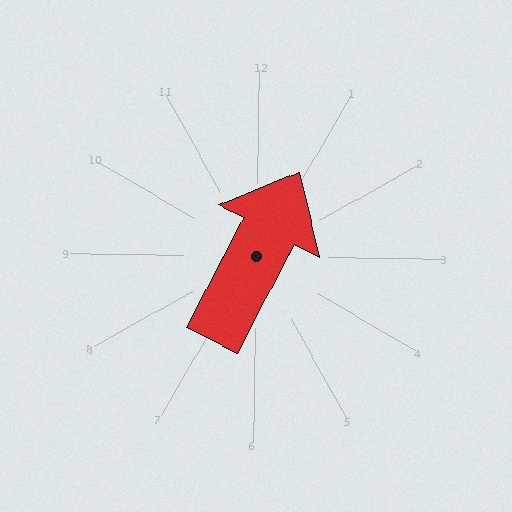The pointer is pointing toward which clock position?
Roughly 1 o'clock.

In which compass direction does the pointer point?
Northeast.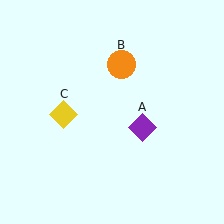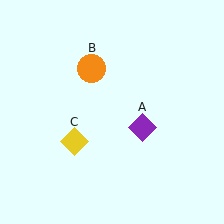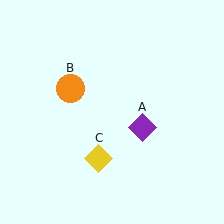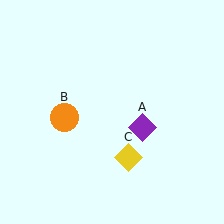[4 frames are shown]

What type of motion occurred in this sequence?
The orange circle (object B), yellow diamond (object C) rotated counterclockwise around the center of the scene.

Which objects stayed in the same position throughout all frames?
Purple diamond (object A) remained stationary.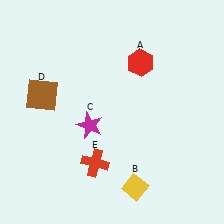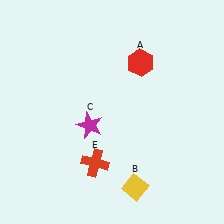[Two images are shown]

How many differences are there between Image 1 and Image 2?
There is 1 difference between the two images.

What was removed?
The brown square (D) was removed in Image 2.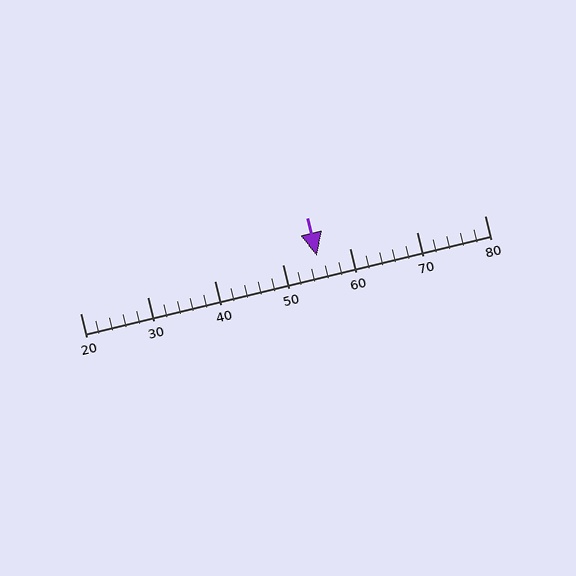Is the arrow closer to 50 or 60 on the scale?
The arrow is closer to 60.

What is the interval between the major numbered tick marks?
The major tick marks are spaced 10 units apart.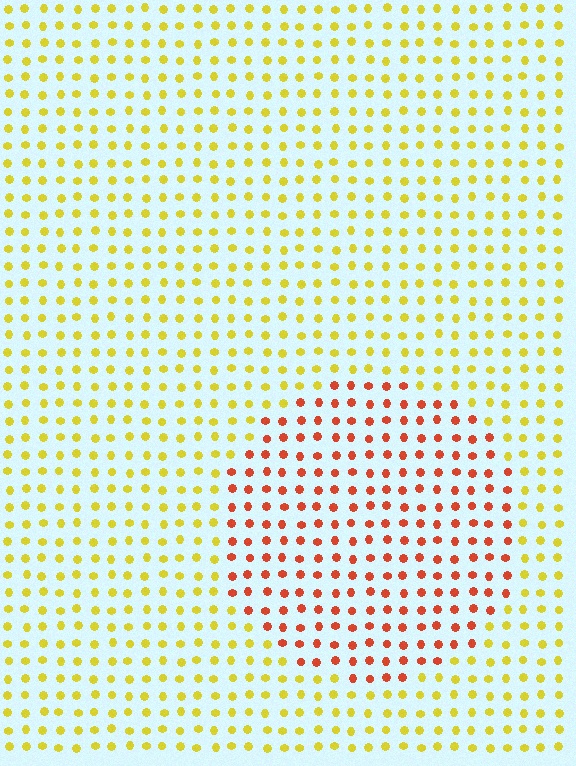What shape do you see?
I see a circle.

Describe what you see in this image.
The image is filled with small yellow elements in a uniform arrangement. A circle-shaped region is visible where the elements are tinted to a slightly different hue, forming a subtle color boundary.